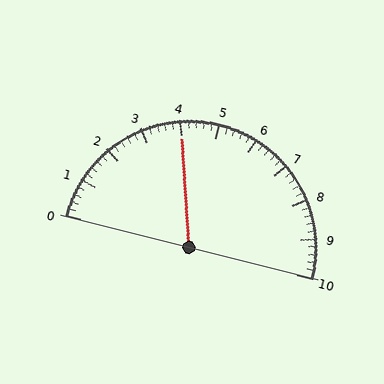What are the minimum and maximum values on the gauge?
The gauge ranges from 0 to 10.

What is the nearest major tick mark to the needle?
The nearest major tick mark is 4.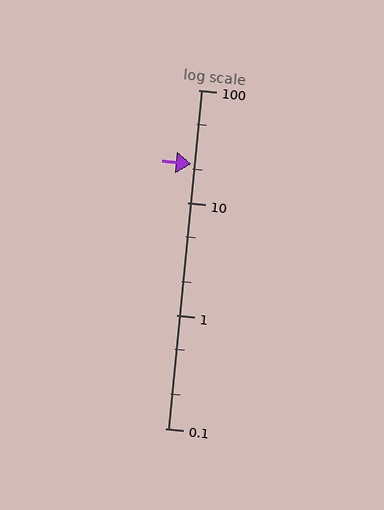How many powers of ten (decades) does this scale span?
The scale spans 3 decades, from 0.1 to 100.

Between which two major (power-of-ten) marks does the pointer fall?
The pointer is between 10 and 100.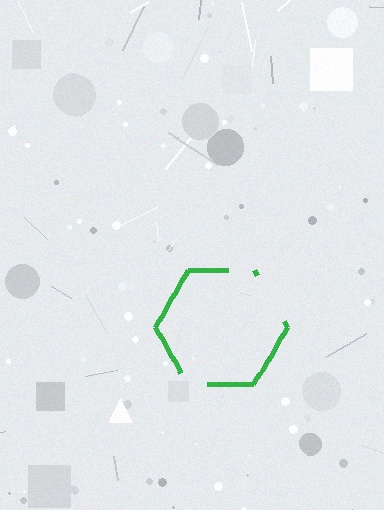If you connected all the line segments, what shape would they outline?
They would outline a hexagon.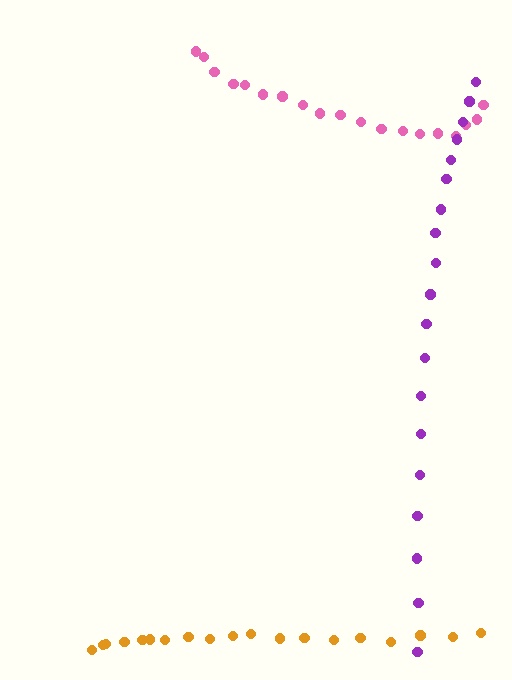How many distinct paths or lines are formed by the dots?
There are 3 distinct paths.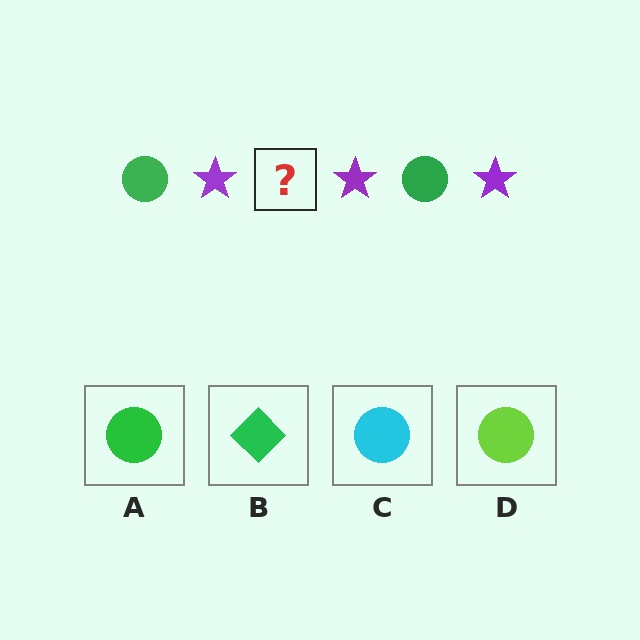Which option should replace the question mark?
Option A.